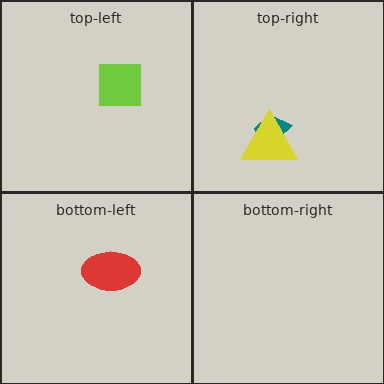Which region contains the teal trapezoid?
The top-right region.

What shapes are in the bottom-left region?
The red ellipse.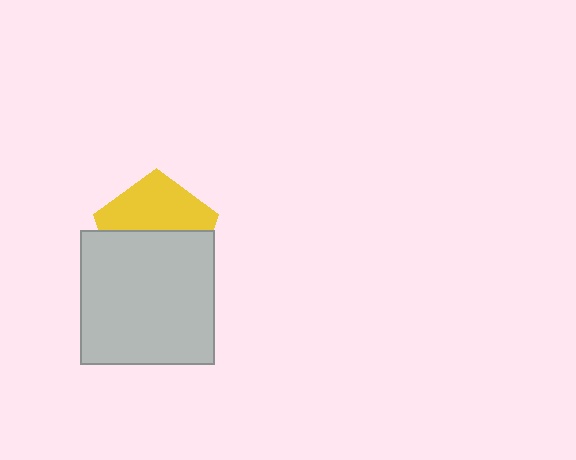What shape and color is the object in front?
The object in front is a light gray square.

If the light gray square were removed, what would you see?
You would see the complete yellow pentagon.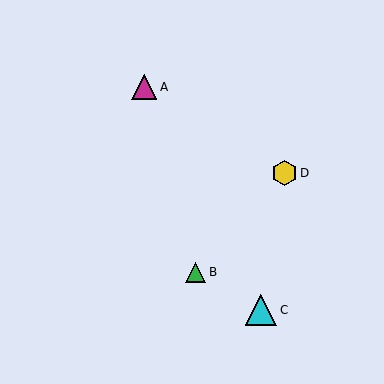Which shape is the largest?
The cyan triangle (labeled C) is the largest.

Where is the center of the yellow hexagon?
The center of the yellow hexagon is at (284, 173).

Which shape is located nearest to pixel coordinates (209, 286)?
The green triangle (labeled B) at (196, 272) is nearest to that location.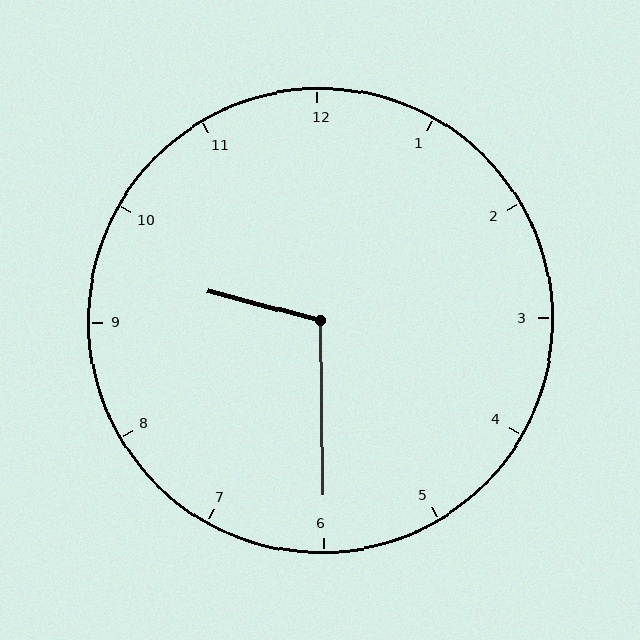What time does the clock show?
9:30.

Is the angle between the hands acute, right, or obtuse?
It is obtuse.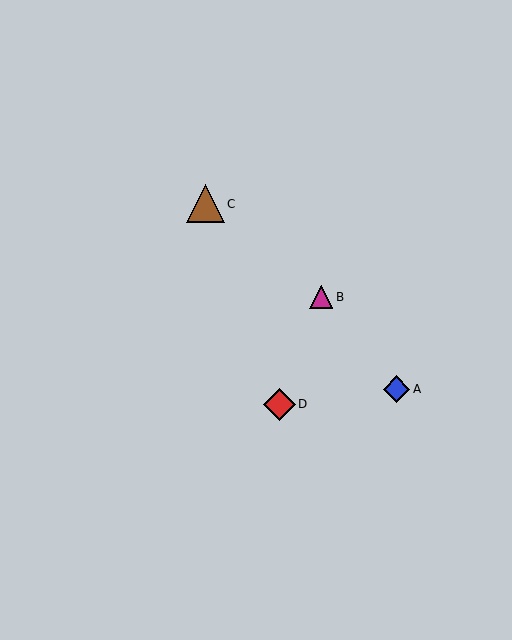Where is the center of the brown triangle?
The center of the brown triangle is at (205, 204).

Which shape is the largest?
The brown triangle (labeled C) is the largest.